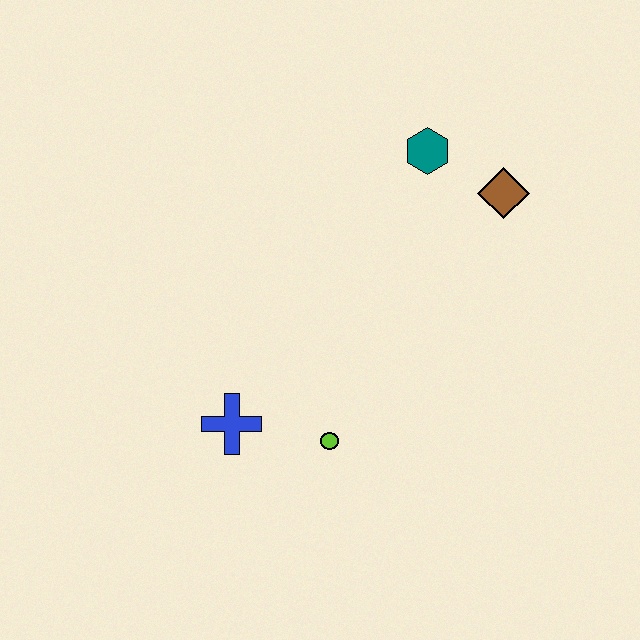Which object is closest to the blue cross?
The lime circle is closest to the blue cross.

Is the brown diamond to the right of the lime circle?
Yes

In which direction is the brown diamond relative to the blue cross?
The brown diamond is to the right of the blue cross.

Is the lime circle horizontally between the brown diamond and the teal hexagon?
No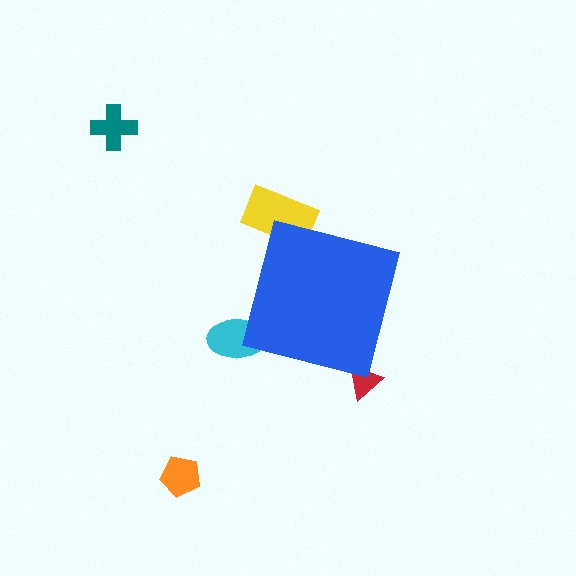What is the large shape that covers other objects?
A blue square.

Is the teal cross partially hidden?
No, the teal cross is fully visible.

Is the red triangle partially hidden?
Yes, the red triangle is partially hidden behind the blue square.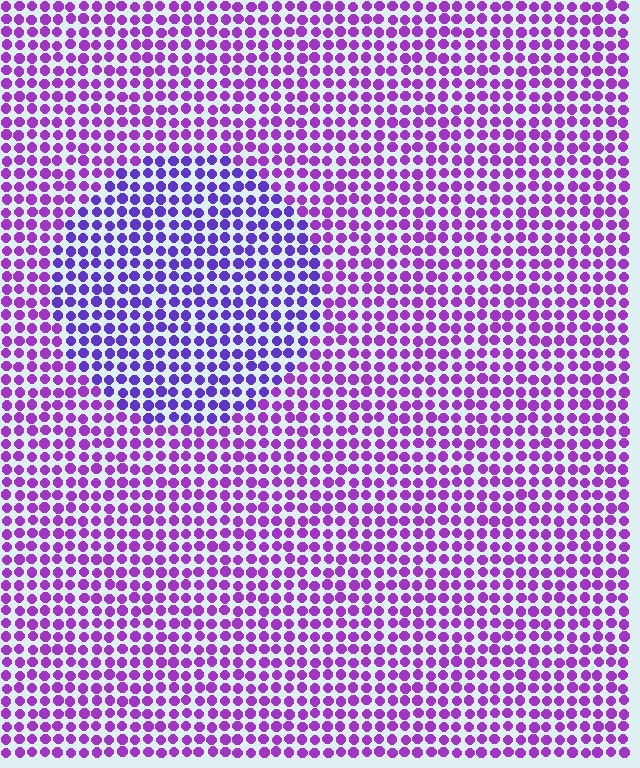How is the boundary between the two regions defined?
The boundary is defined purely by a slight shift in hue (about 29 degrees). Spacing, size, and orientation are identical on both sides.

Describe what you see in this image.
The image is filled with small purple elements in a uniform arrangement. A circle-shaped region is visible where the elements are tinted to a slightly different hue, forming a subtle color boundary.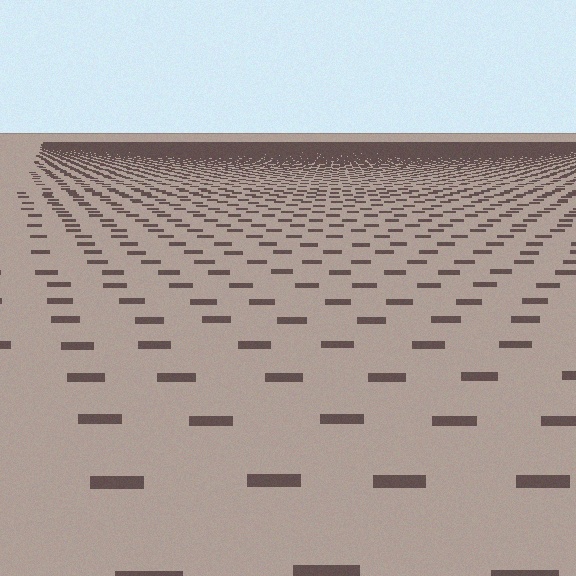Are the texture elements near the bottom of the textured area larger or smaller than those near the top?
Larger. Near the bottom, elements are closer to the viewer and appear at a bigger on-screen size.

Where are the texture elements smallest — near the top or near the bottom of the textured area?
Near the top.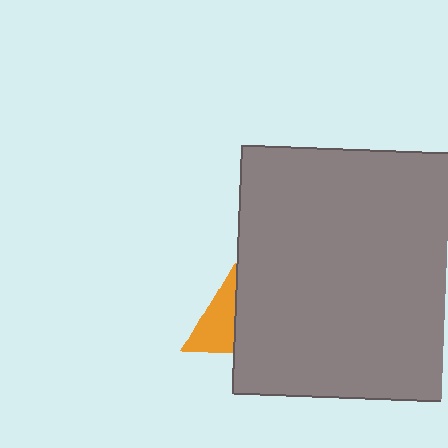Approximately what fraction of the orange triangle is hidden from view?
Roughly 66% of the orange triangle is hidden behind the gray rectangle.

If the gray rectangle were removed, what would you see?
You would see the complete orange triangle.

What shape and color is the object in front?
The object in front is a gray rectangle.